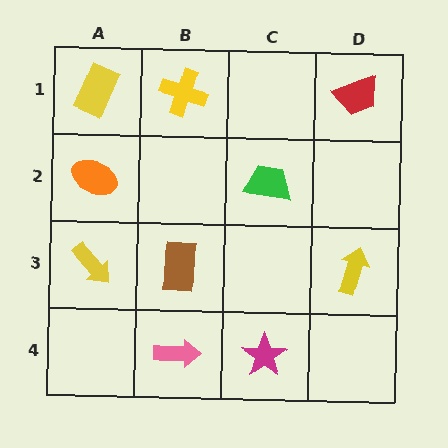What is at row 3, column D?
A yellow arrow.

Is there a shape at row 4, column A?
No, that cell is empty.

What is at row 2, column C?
A green trapezoid.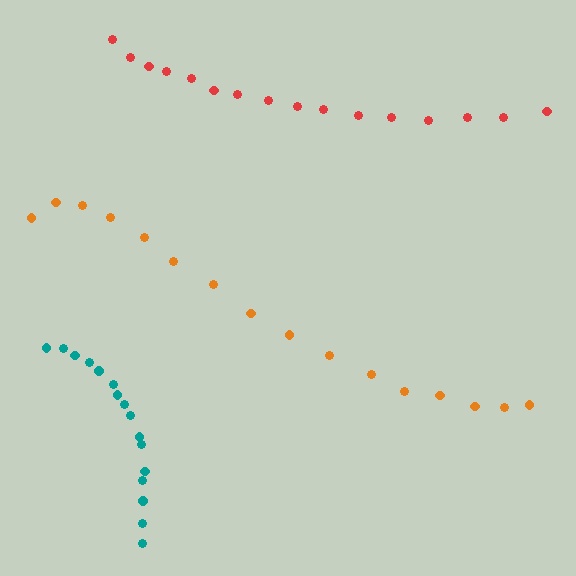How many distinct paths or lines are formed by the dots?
There are 3 distinct paths.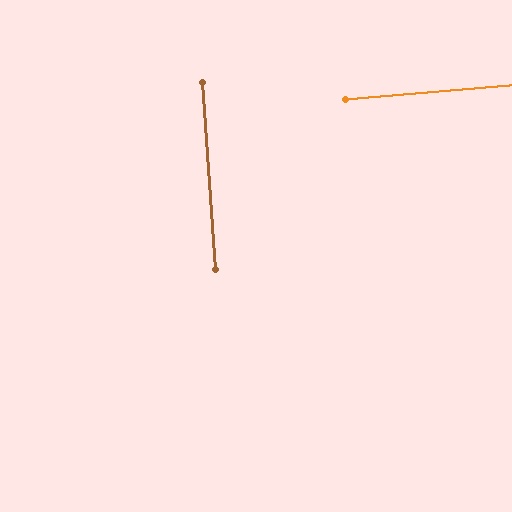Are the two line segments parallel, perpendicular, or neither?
Perpendicular — they meet at approximately 89°.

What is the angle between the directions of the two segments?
Approximately 89 degrees.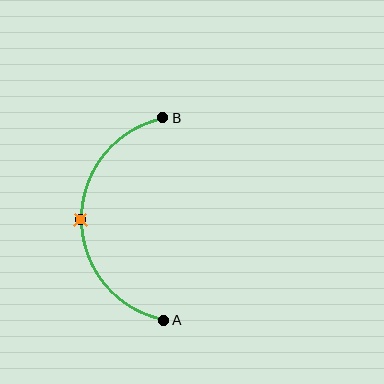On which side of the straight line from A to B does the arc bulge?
The arc bulges to the left of the straight line connecting A and B.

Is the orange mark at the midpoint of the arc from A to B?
Yes. The orange mark lies on the arc at equal arc-length from both A and B — it is the arc midpoint.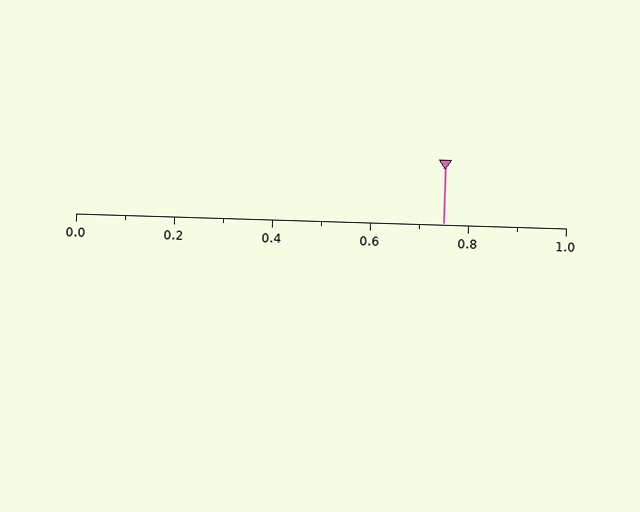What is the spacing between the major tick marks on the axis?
The major ticks are spaced 0.2 apart.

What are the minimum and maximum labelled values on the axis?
The axis runs from 0.0 to 1.0.